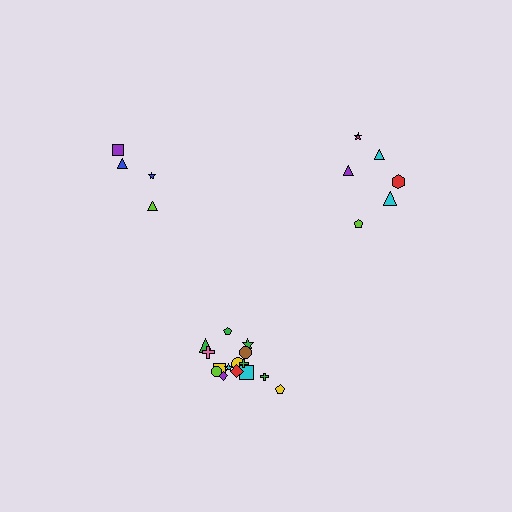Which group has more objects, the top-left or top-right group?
The top-right group.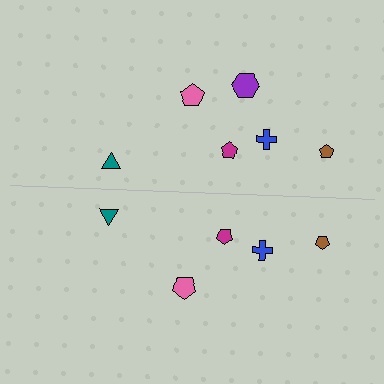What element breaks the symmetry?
A purple hexagon is missing from the bottom side.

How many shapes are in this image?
There are 11 shapes in this image.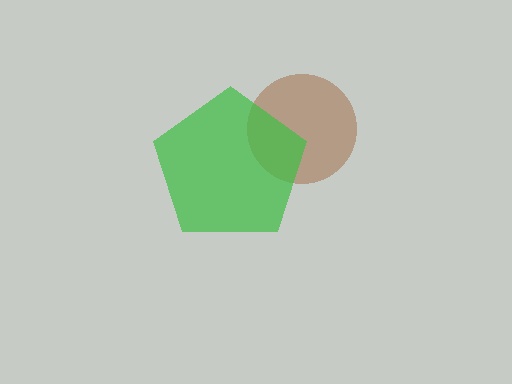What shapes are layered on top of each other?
The layered shapes are: a brown circle, a green pentagon.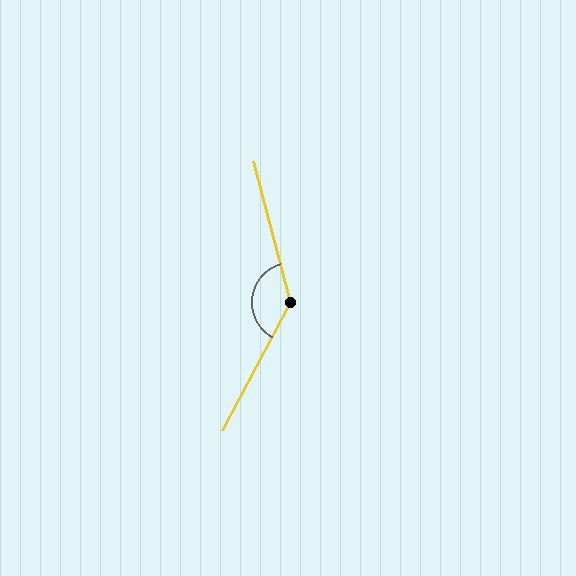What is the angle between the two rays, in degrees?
Approximately 137 degrees.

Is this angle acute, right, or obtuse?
It is obtuse.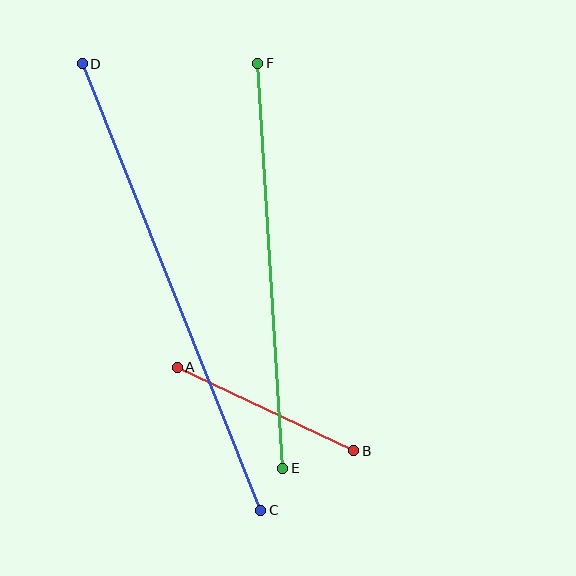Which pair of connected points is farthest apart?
Points C and D are farthest apart.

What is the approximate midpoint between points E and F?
The midpoint is at approximately (270, 266) pixels.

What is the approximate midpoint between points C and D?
The midpoint is at approximately (172, 287) pixels.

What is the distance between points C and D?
The distance is approximately 481 pixels.